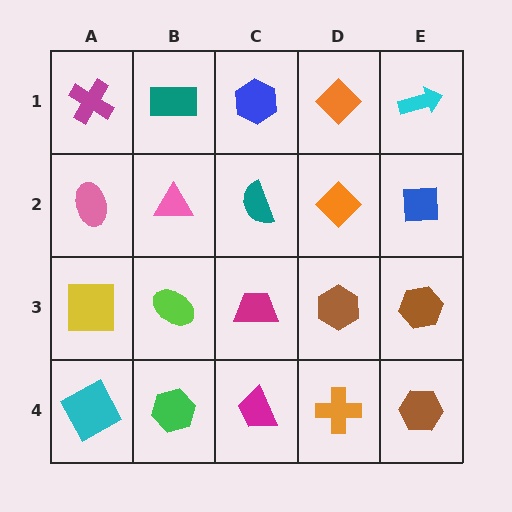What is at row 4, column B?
A green hexagon.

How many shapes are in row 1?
5 shapes.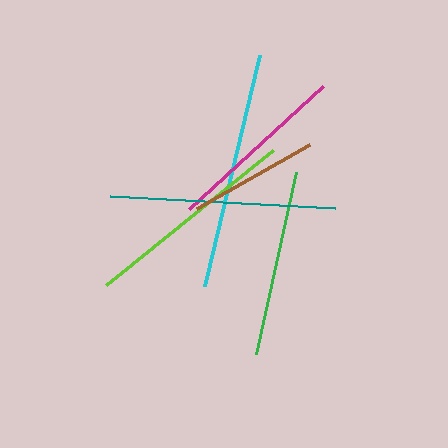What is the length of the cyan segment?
The cyan segment is approximately 237 pixels long.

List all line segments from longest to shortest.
From longest to shortest: cyan, teal, lime, green, magenta, brown.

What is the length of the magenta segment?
The magenta segment is approximately 182 pixels long.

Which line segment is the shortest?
The brown line is the shortest at approximately 130 pixels.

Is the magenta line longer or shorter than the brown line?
The magenta line is longer than the brown line.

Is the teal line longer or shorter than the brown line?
The teal line is longer than the brown line.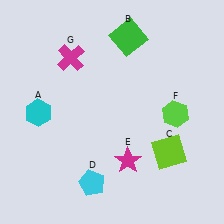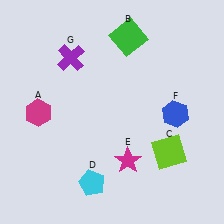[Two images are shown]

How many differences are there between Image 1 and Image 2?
There are 3 differences between the two images.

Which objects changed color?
A changed from cyan to magenta. F changed from lime to blue. G changed from magenta to purple.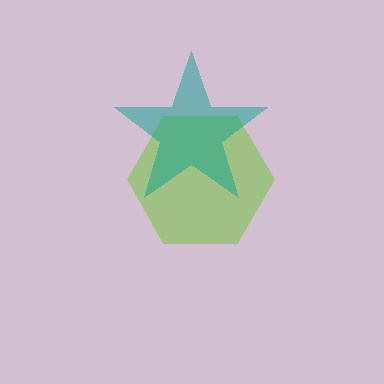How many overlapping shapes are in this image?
There are 2 overlapping shapes in the image.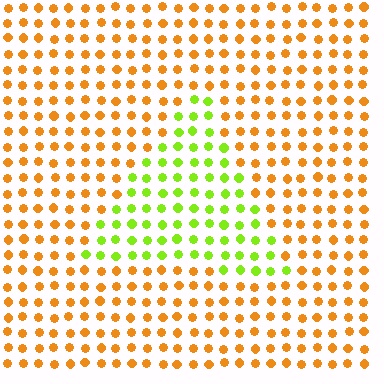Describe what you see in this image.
The image is filled with small orange elements in a uniform arrangement. A triangle-shaped region is visible where the elements are tinted to a slightly different hue, forming a subtle color boundary.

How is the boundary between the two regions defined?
The boundary is defined purely by a slight shift in hue (about 58 degrees). Spacing, size, and orientation are identical on both sides.